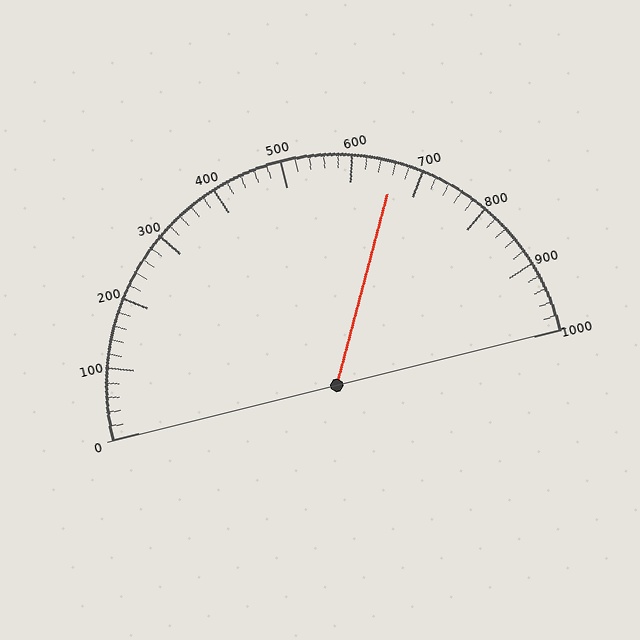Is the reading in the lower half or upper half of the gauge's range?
The reading is in the upper half of the range (0 to 1000).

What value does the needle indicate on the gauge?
The needle indicates approximately 660.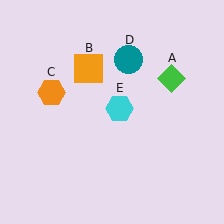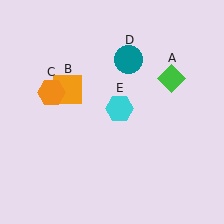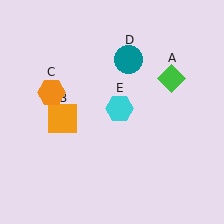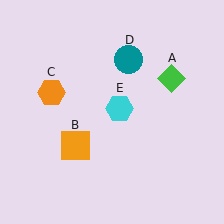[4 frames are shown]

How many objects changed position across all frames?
1 object changed position: orange square (object B).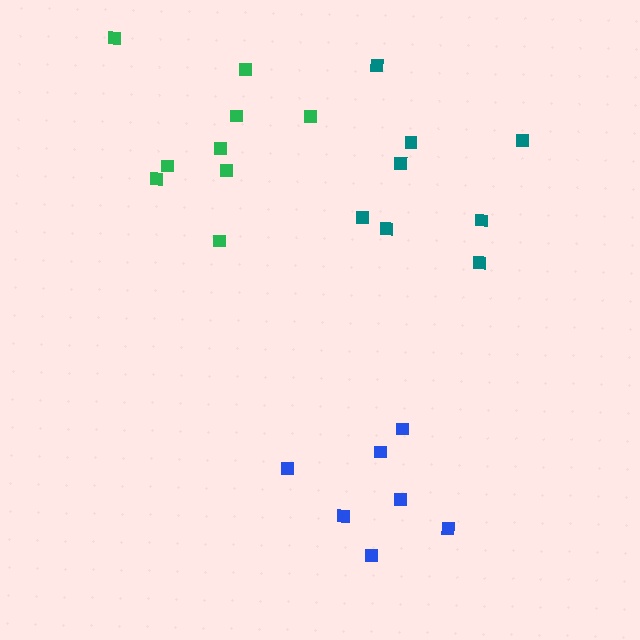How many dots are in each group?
Group 1: 7 dots, Group 2: 8 dots, Group 3: 9 dots (24 total).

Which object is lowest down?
The blue cluster is bottommost.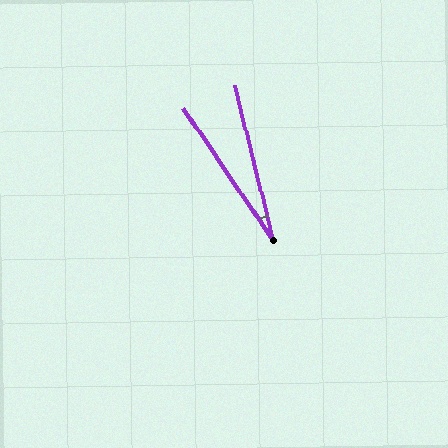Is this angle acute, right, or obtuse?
It is acute.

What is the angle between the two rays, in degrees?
Approximately 20 degrees.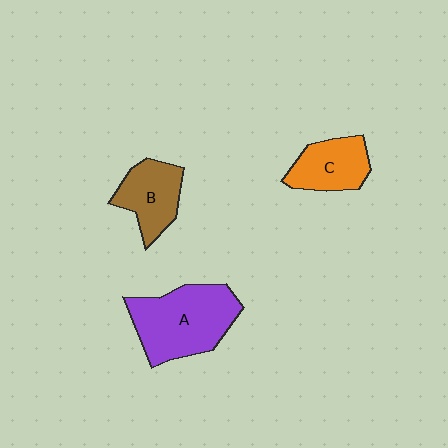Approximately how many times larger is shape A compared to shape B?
Approximately 1.7 times.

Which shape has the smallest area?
Shape C (orange).